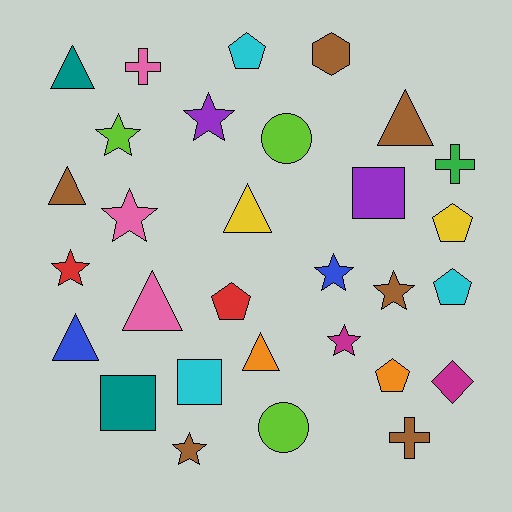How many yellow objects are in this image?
There are 2 yellow objects.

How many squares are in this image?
There are 3 squares.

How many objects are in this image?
There are 30 objects.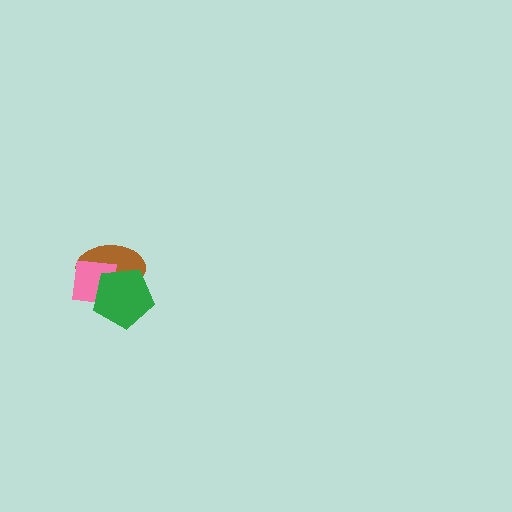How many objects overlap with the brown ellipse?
2 objects overlap with the brown ellipse.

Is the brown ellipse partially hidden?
Yes, it is partially covered by another shape.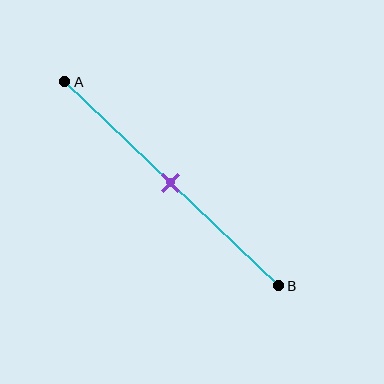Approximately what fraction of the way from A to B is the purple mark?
The purple mark is approximately 50% of the way from A to B.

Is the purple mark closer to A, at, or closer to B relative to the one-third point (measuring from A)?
The purple mark is closer to point B than the one-third point of segment AB.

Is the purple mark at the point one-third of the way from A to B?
No, the mark is at about 50% from A, not at the 33% one-third point.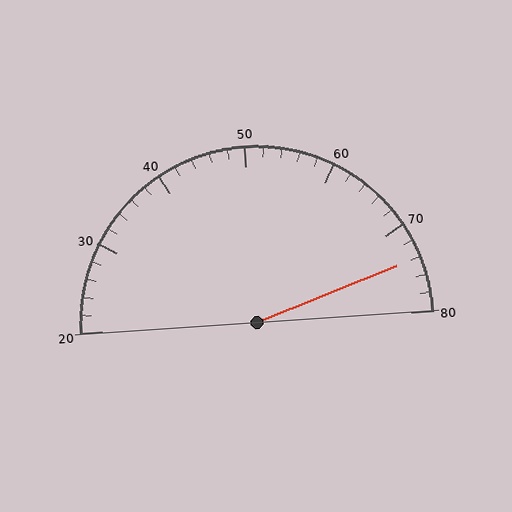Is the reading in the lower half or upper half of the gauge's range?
The reading is in the upper half of the range (20 to 80).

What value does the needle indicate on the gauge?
The needle indicates approximately 74.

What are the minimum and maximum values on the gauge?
The gauge ranges from 20 to 80.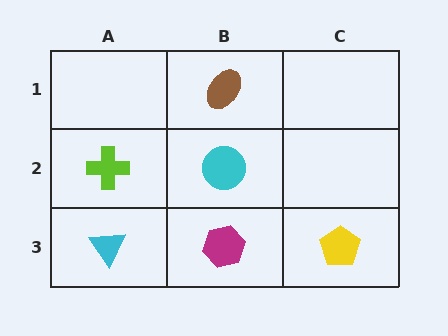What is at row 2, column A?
A lime cross.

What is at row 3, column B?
A magenta hexagon.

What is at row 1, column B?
A brown ellipse.